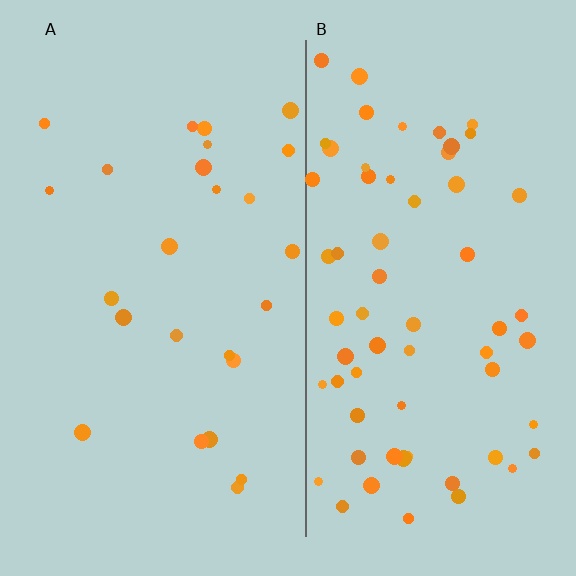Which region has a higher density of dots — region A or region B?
B (the right).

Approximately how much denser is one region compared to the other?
Approximately 2.6× — region B over region A.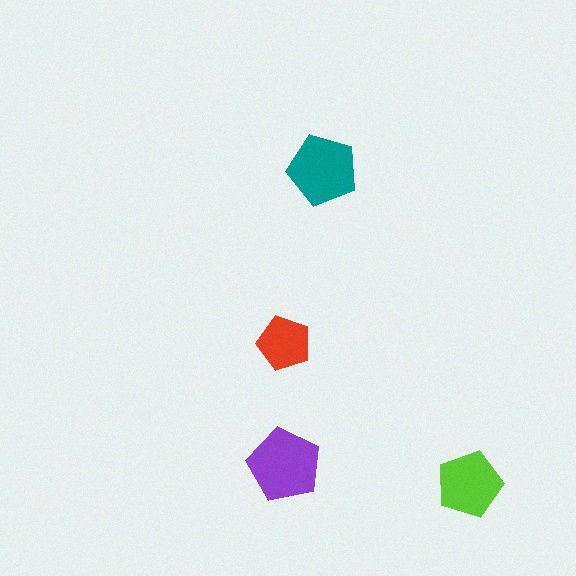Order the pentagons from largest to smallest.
the purple one, the teal one, the lime one, the red one.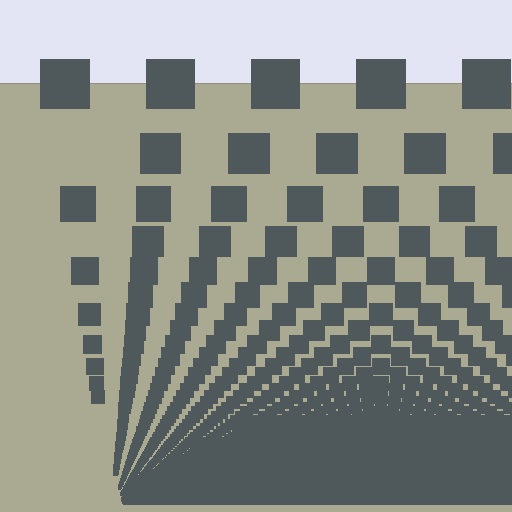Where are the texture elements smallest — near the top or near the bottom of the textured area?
Near the bottom.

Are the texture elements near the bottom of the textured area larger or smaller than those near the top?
Smaller. The gradient is inverted — elements near the bottom are smaller and denser.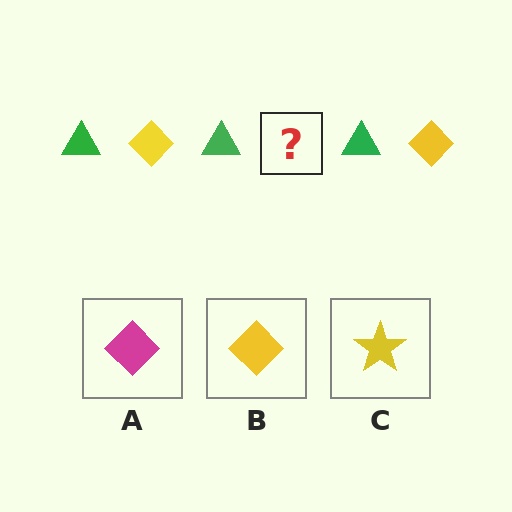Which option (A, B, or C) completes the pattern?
B.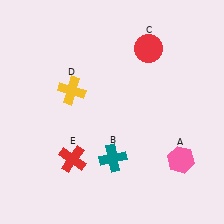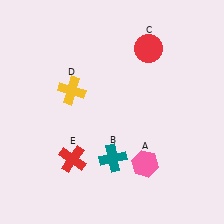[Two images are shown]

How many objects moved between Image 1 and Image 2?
1 object moved between the two images.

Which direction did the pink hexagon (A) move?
The pink hexagon (A) moved left.